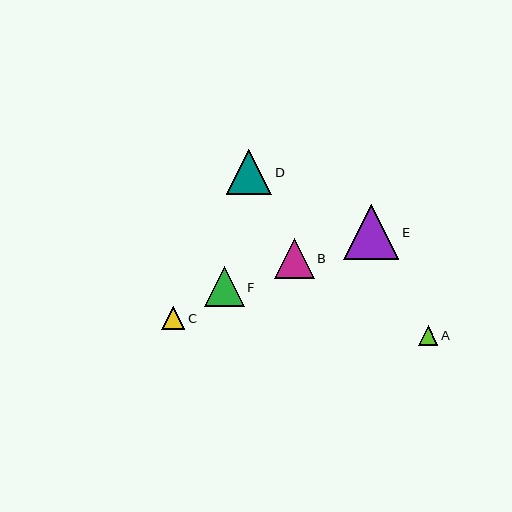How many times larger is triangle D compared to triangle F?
Triangle D is approximately 1.1 times the size of triangle F.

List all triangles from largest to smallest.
From largest to smallest: E, D, F, B, C, A.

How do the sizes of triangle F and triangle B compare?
Triangle F and triangle B are approximately the same size.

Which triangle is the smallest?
Triangle A is the smallest with a size of approximately 20 pixels.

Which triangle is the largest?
Triangle E is the largest with a size of approximately 55 pixels.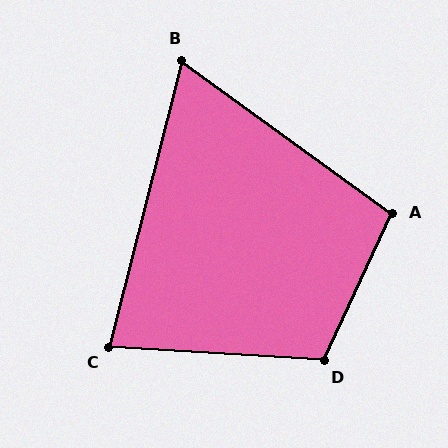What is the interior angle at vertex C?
Approximately 79 degrees (acute).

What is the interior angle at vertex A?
Approximately 101 degrees (obtuse).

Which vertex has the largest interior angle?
D, at approximately 112 degrees.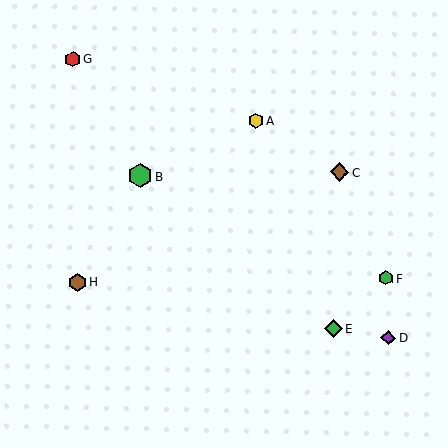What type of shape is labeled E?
Shape E is a green diamond.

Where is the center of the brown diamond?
The center of the brown diamond is at (340, 172).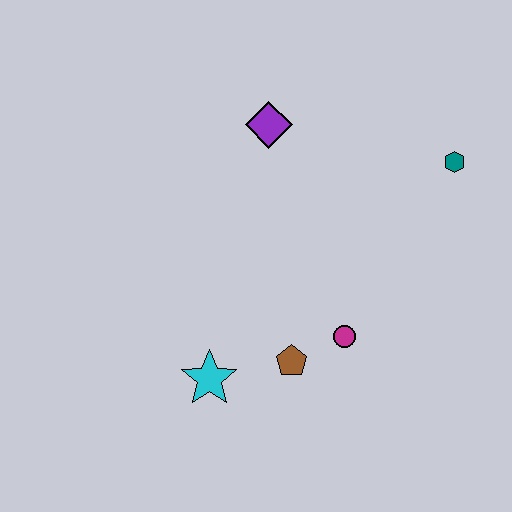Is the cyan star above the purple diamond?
No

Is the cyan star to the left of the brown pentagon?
Yes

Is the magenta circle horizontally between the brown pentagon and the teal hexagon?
Yes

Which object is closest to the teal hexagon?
The purple diamond is closest to the teal hexagon.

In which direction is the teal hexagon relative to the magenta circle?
The teal hexagon is above the magenta circle.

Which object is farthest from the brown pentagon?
The teal hexagon is farthest from the brown pentagon.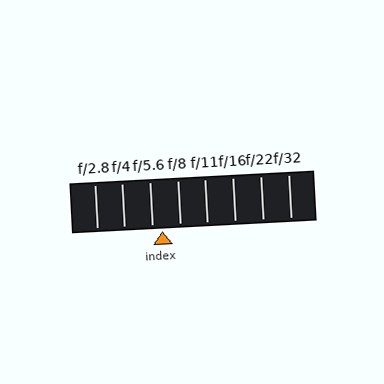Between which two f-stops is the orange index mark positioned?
The index mark is between f/5.6 and f/8.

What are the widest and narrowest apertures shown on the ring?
The widest aperture shown is f/2.8 and the narrowest is f/32.